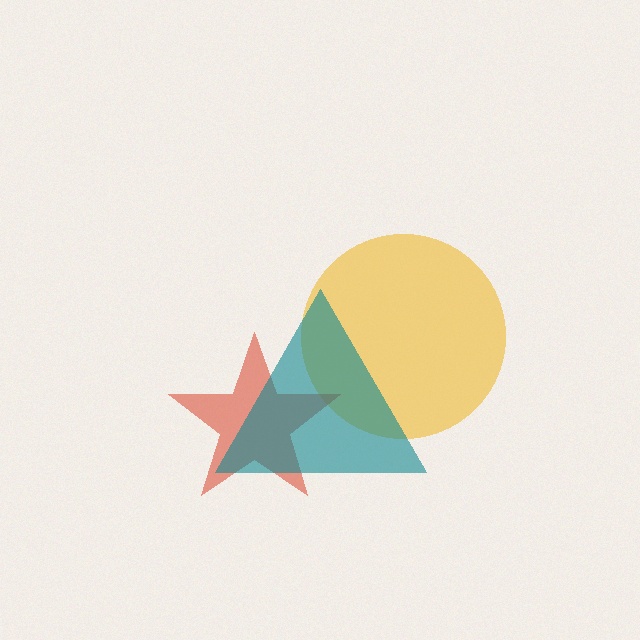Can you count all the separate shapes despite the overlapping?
Yes, there are 3 separate shapes.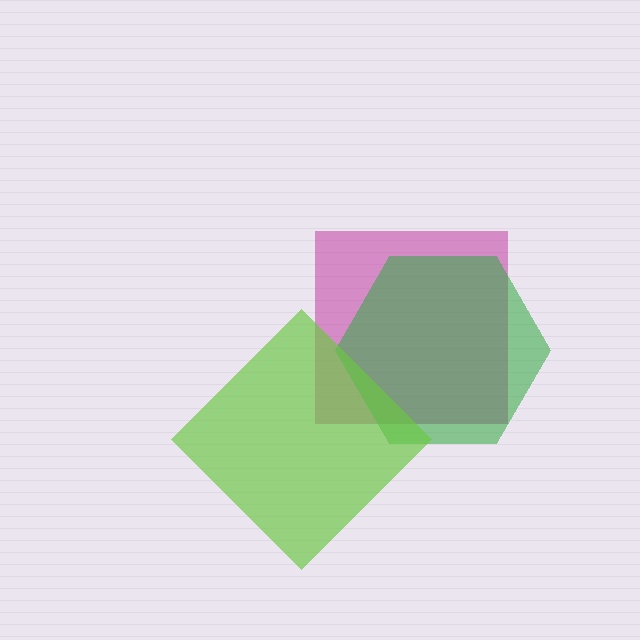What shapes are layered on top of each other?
The layered shapes are: a magenta square, a green hexagon, a lime diamond.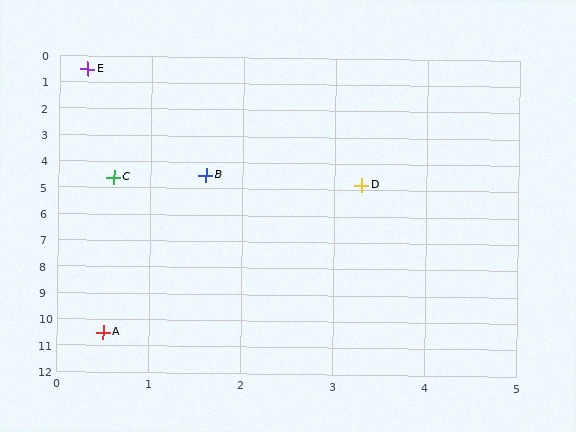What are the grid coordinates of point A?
Point A is at approximately (0.5, 10.5).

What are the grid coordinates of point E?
Point E is at approximately (0.3, 0.5).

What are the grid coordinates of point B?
Point B is at approximately (1.6, 4.5).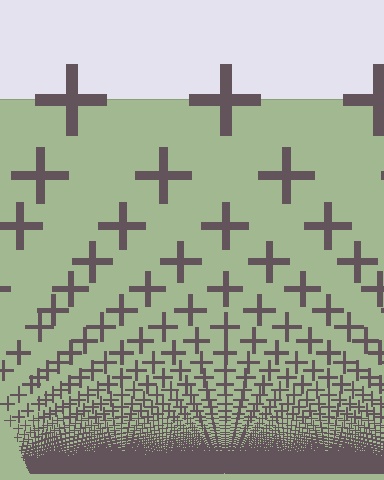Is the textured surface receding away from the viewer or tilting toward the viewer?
The surface appears to tilt toward the viewer. Texture elements get larger and sparser toward the top.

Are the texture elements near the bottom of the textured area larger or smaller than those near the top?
Smaller. The gradient is inverted — elements near the bottom are smaller and denser.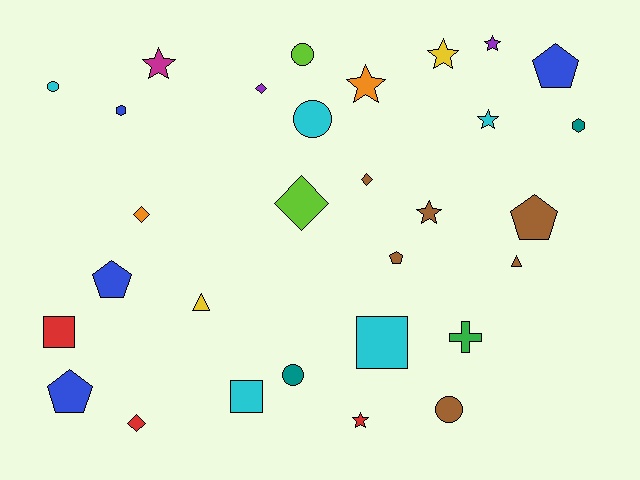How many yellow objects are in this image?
There are 2 yellow objects.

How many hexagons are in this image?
There are 2 hexagons.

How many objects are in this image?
There are 30 objects.